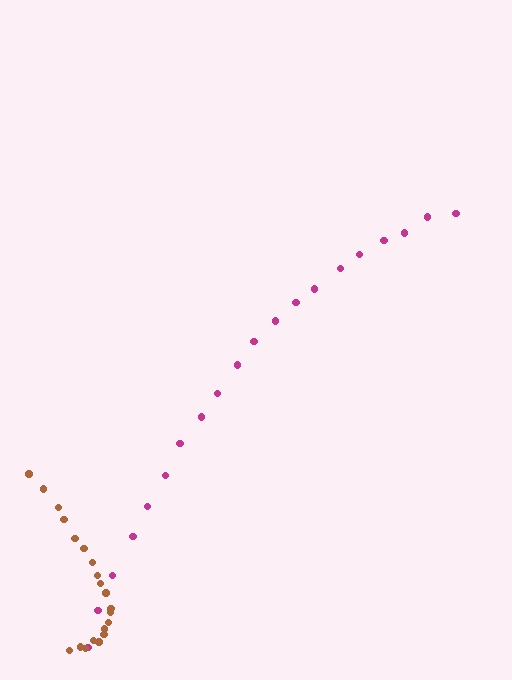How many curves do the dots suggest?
There are 2 distinct paths.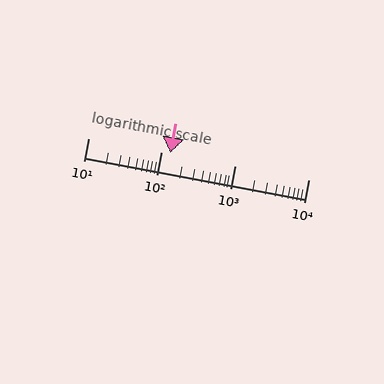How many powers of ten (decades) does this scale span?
The scale spans 3 decades, from 10 to 10000.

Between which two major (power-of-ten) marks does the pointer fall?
The pointer is between 100 and 1000.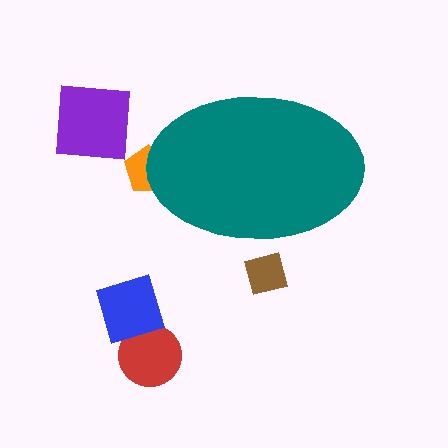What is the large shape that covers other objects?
A teal ellipse.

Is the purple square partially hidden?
No, the purple square is fully visible.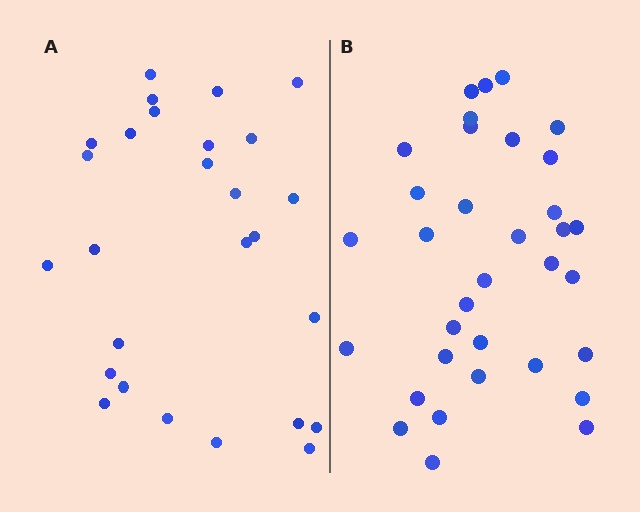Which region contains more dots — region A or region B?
Region B (the right region) has more dots.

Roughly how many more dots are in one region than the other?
Region B has roughly 8 or so more dots than region A.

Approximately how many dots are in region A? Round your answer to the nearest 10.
About 30 dots. (The exact count is 27, which rounds to 30.)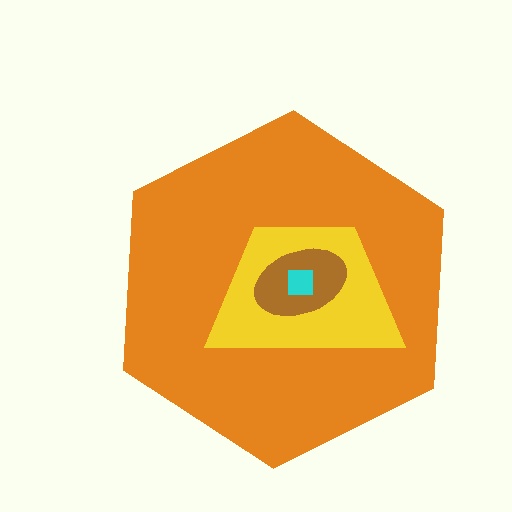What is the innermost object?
The cyan square.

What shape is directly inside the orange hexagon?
The yellow trapezoid.